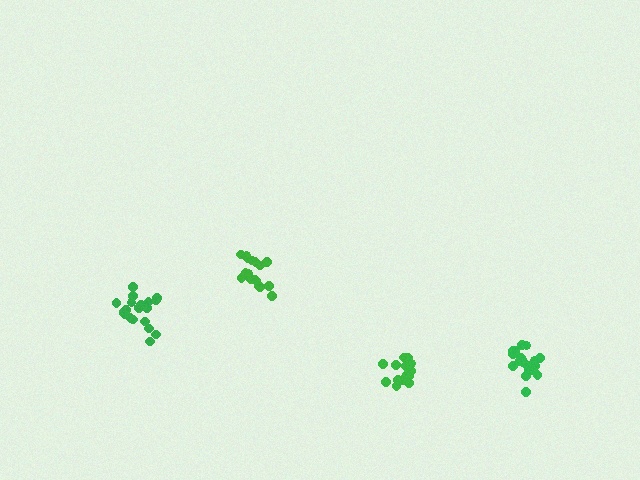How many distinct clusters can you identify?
There are 4 distinct clusters.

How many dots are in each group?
Group 1: 16 dots, Group 2: 20 dots, Group 3: 17 dots, Group 4: 19 dots (72 total).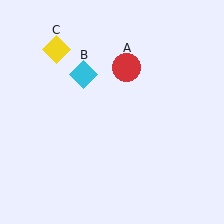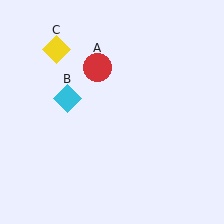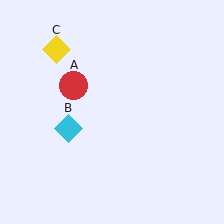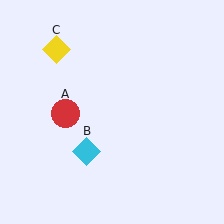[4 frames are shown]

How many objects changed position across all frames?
2 objects changed position: red circle (object A), cyan diamond (object B).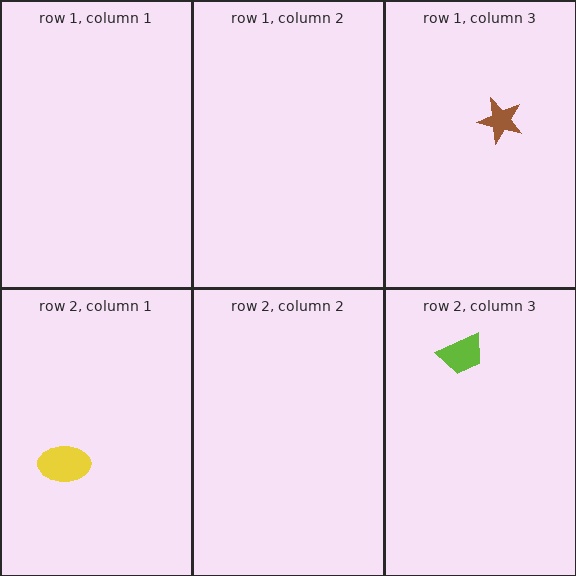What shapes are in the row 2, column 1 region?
The yellow ellipse.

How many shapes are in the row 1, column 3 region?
1.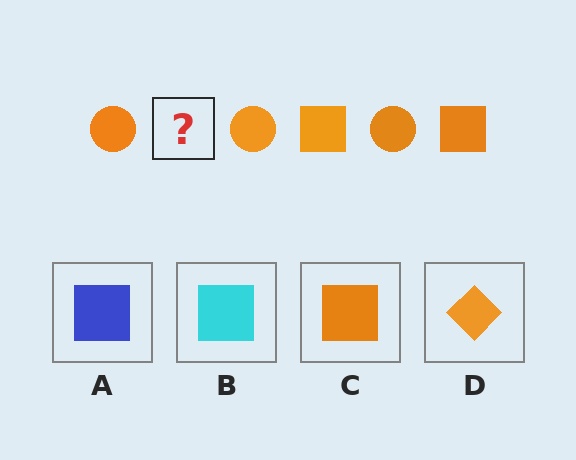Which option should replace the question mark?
Option C.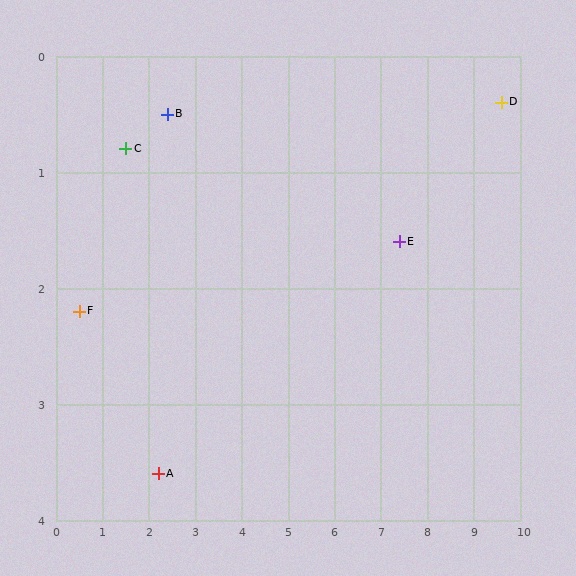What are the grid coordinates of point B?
Point B is at approximately (2.4, 0.5).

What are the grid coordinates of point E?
Point E is at approximately (7.4, 1.6).